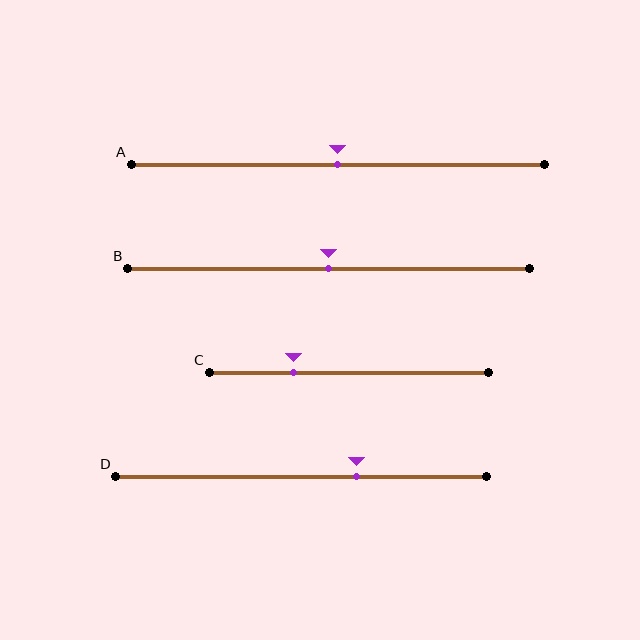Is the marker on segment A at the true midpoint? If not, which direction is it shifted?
Yes, the marker on segment A is at the true midpoint.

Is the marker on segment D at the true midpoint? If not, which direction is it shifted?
No, the marker on segment D is shifted to the right by about 15% of the segment length.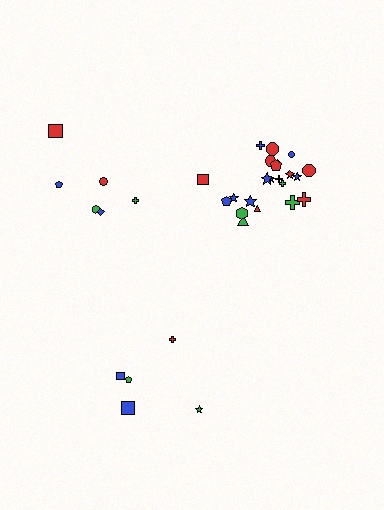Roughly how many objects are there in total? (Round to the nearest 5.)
Roughly 35 objects in total.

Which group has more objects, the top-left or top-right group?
The top-right group.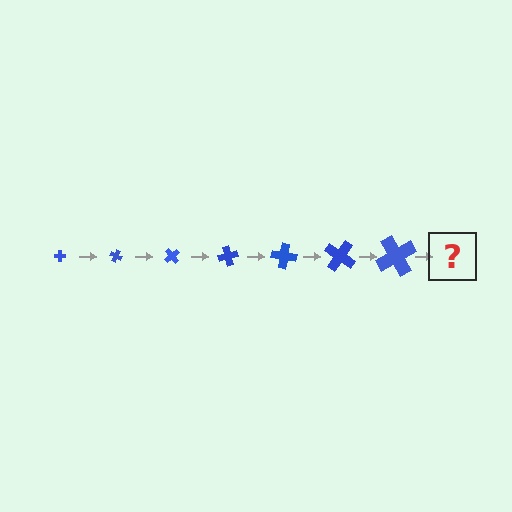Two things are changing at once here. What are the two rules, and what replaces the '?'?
The two rules are that the cross grows larger each step and it rotates 25 degrees each step. The '?' should be a cross, larger than the previous one and rotated 175 degrees from the start.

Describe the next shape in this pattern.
It should be a cross, larger than the previous one and rotated 175 degrees from the start.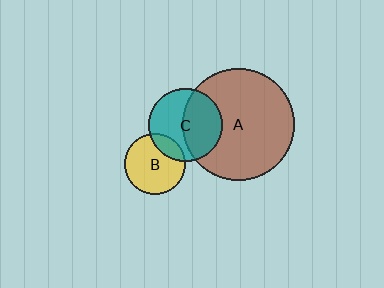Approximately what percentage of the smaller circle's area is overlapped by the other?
Approximately 45%.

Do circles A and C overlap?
Yes.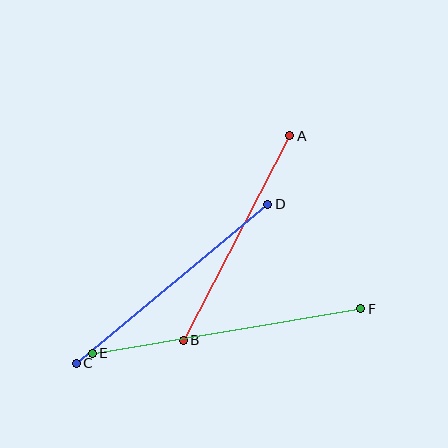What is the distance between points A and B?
The distance is approximately 230 pixels.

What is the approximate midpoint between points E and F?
The midpoint is at approximately (227, 331) pixels.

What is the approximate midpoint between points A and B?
The midpoint is at approximately (237, 238) pixels.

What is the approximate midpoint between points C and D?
The midpoint is at approximately (172, 284) pixels.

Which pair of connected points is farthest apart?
Points E and F are farthest apart.